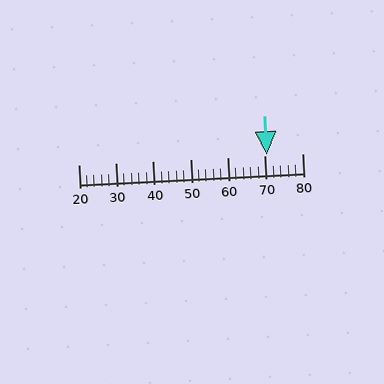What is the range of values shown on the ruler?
The ruler shows values from 20 to 80.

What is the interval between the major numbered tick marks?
The major tick marks are spaced 10 units apart.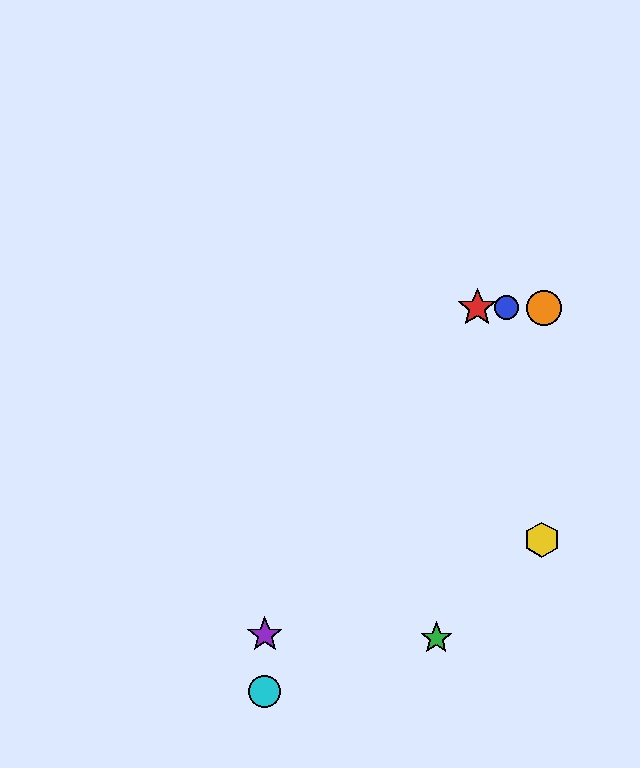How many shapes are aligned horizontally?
3 shapes (the red star, the blue circle, the orange circle) are aligned horizontally.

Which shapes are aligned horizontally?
The red star, the blue circle, the orange circle are aligned horizontally.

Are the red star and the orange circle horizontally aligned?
Yes, both are at y≈308.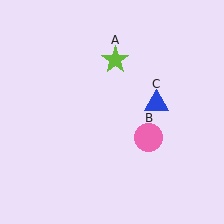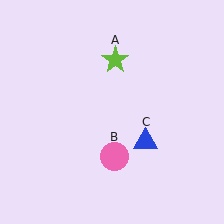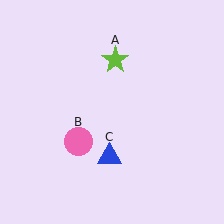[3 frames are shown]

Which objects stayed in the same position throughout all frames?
Lime star (object A) remained stationary.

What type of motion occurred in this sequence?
The pink circle (object B), blue triangle (object C) rotated clockwise around the center of the scene.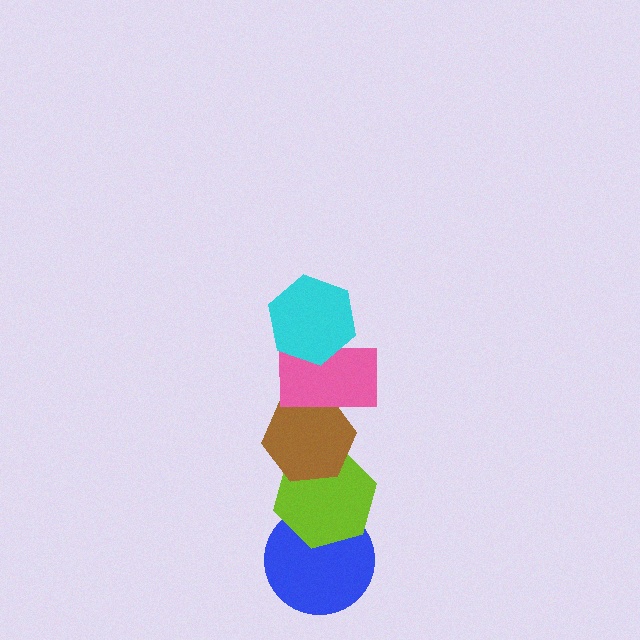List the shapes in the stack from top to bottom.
From top to bottom: the cyan hexagon, the pink rectangle, the brown hexagon, the lime hexagon, the blue circle.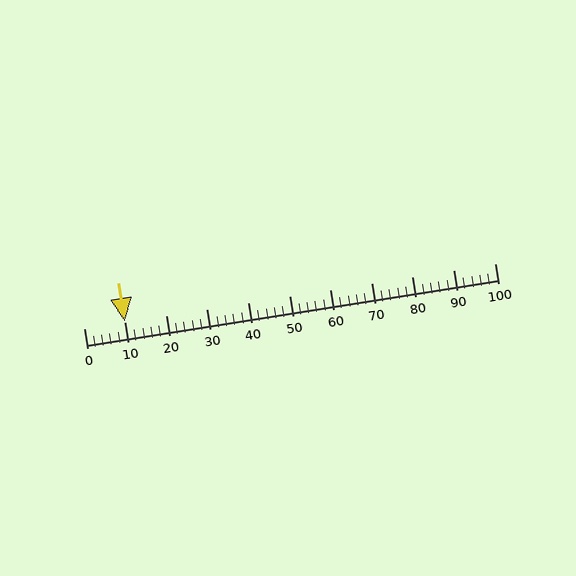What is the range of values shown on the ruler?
The ruler shows values from 0 to 100.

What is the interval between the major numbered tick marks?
The major tick marks are spaced 10 units apart.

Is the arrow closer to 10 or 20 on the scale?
The arrow is closer to 10.